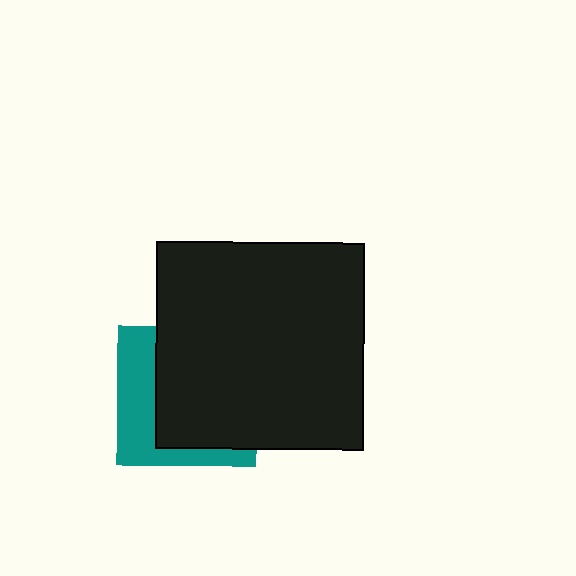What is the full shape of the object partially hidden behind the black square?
The partially hidden object is a teal square.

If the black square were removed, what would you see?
You would see the complete teal square.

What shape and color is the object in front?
The object in front is a black square.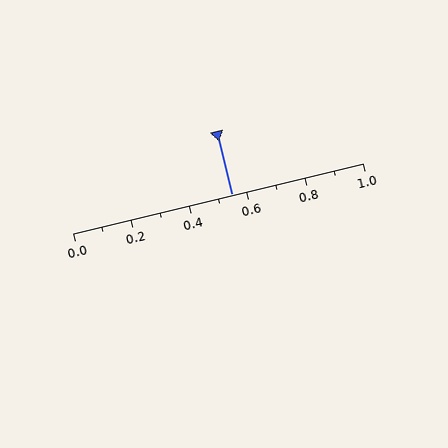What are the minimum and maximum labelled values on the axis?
The axis runs from 0.0 to 1.0.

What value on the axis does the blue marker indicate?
The marker indicates approximately 0.55.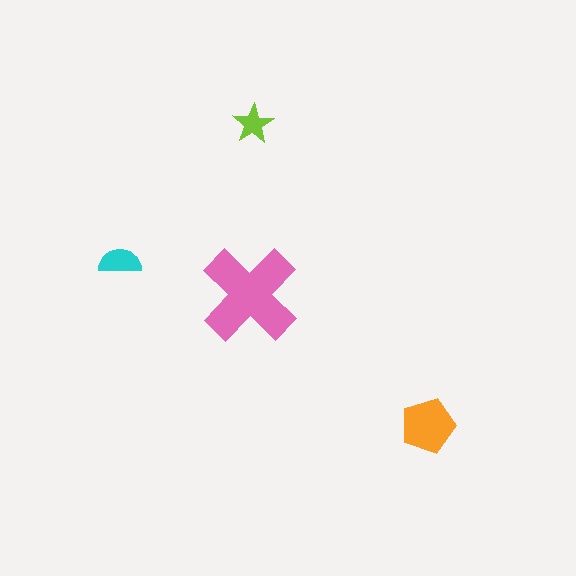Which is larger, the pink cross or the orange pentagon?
The pink cross.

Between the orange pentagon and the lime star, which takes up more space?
The orange pentagon.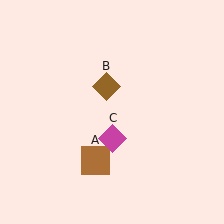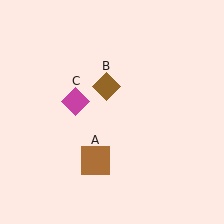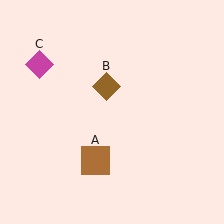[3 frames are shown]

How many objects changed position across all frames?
1 object changed position: magenta diamond (object C).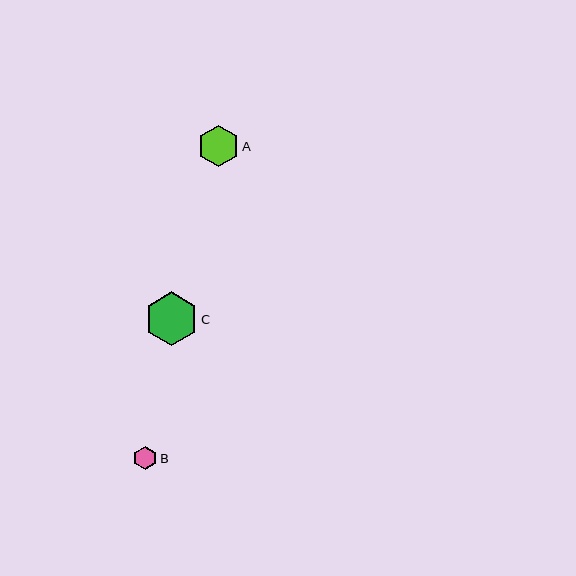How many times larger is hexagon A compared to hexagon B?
Hexagon A is approximately 1.8 times the size of hexagon B.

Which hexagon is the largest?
Hexagon C is the largest with a size of approximately 54 pixels.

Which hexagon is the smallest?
Hexagon B is the smallest with a size of approximately 23 pixels.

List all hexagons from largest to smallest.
From largest to smallest: C, A, B.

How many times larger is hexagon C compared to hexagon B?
Hexagon C is approximately 2.3 times the size of hexagon B.